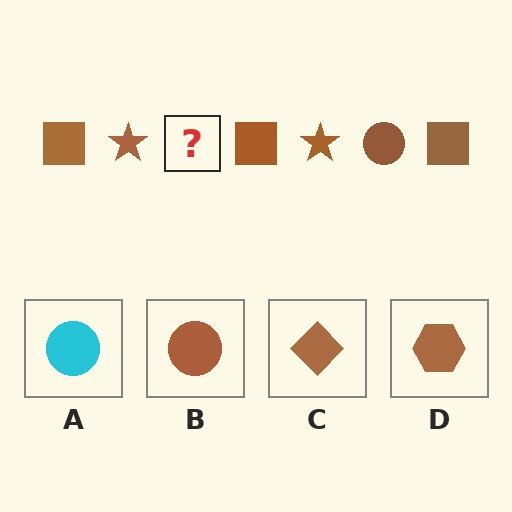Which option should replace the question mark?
Option B.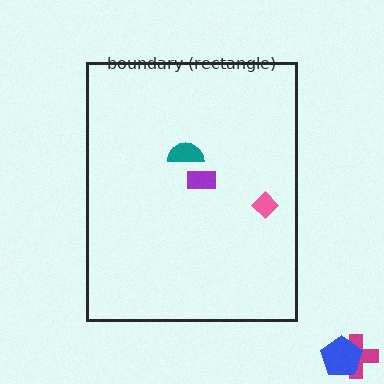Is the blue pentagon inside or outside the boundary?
Outside.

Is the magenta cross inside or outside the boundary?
Outside.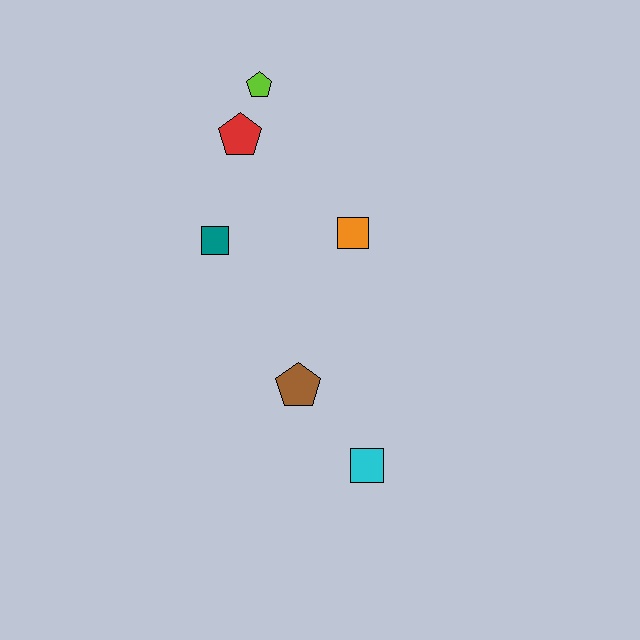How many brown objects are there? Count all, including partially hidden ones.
There is 1 brown object.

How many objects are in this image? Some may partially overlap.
There are 6 objects.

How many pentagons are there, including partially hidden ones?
There are 3 pentagons.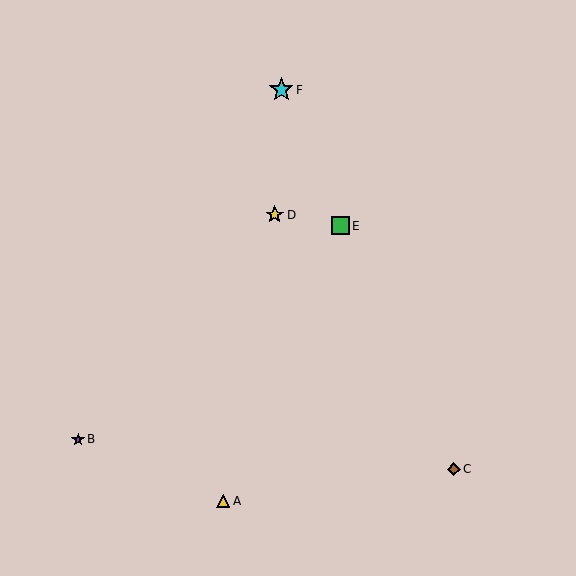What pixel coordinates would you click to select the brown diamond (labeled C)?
Click at (454, 469) to select the brown diamond C.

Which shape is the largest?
The cyan star (labeled F) is the largest.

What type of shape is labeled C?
Shape C is a brown diamond.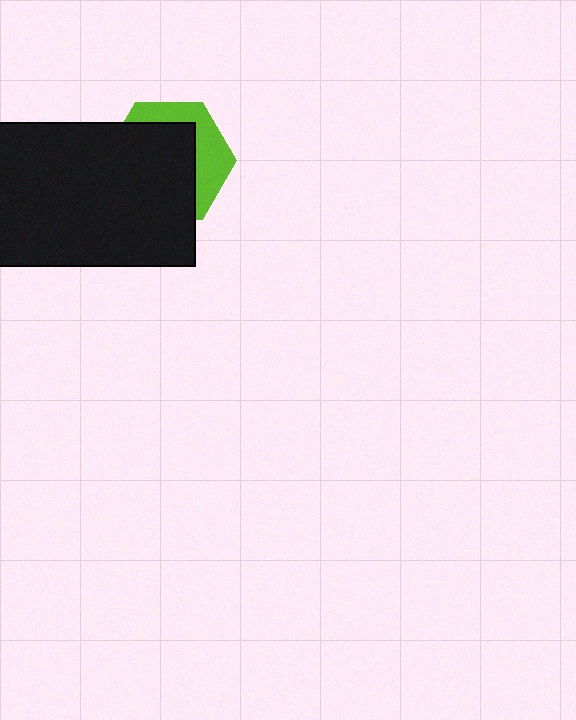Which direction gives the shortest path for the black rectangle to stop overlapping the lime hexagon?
Moving toward the lower-left gives the shortest separation.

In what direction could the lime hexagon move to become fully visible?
The lime hexagon could move toward the upper-right. That would shift it out from behind the black rectangle entirely.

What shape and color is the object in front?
The object in front is a black rectangle.